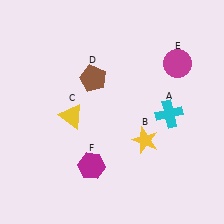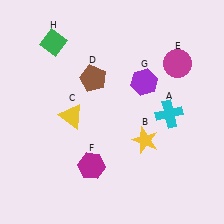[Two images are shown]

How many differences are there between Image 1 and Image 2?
There are 2 differences between the two images.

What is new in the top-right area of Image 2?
A purple hexagon (G) was added in the top-right area of Image 2.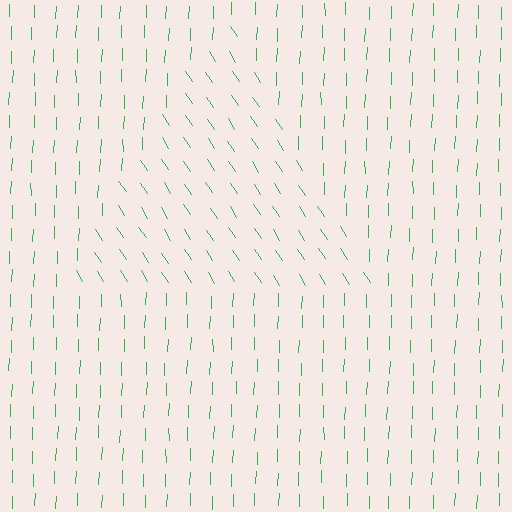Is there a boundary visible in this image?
Yes, there is a texture boundary formed by a change in line orientation.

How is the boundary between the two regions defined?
The boundary is defined purely by a change in line orientation (approximately 34 degrees difference). All lines are the same color and thickness.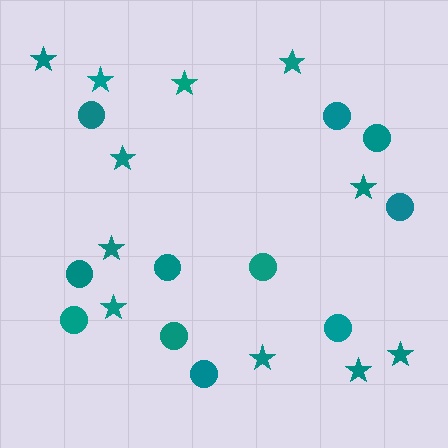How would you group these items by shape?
There are 2 groups: one group of circles (11) and one group of stars (11).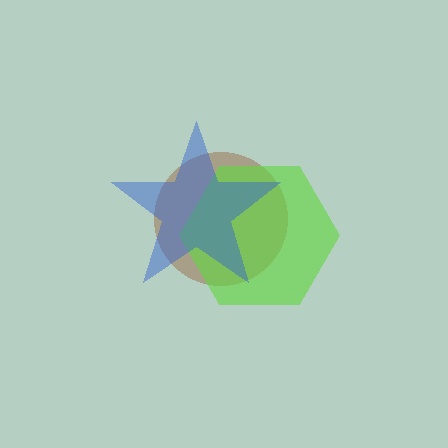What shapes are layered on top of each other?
The layered shapes are: a brown circle, a lime hexagon, a blue star.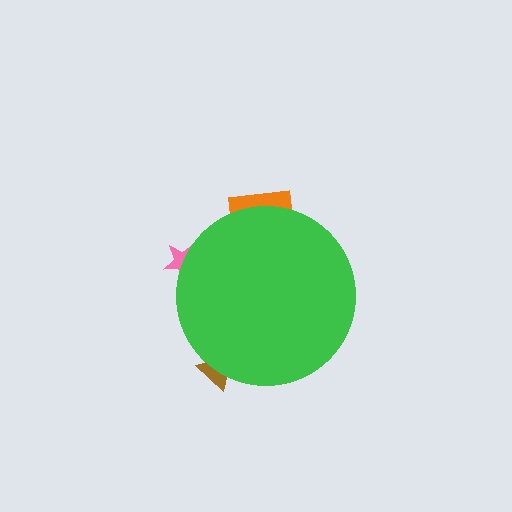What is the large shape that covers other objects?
A green circle.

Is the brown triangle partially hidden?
Yes, the brown triangle is partially hidden behind the green circle.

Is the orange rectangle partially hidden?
Yes, the orange rectangle is partially hidden behind the green circle.